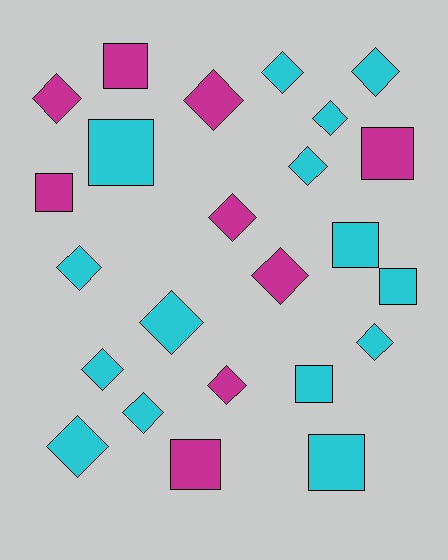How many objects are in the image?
There are 24 objects.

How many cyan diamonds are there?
There are 10 cyan diamonds.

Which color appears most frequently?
Cyan, with 15 objects.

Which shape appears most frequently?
Diamond, with 15 objects.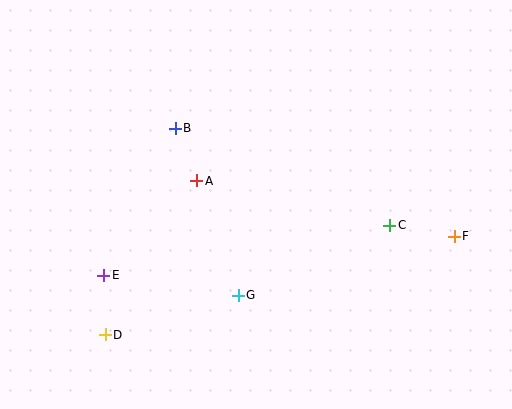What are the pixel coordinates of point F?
Point F is at (454, 236).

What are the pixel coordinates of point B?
Point B is at (175, 128).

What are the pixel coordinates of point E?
Point E is at (104, 275).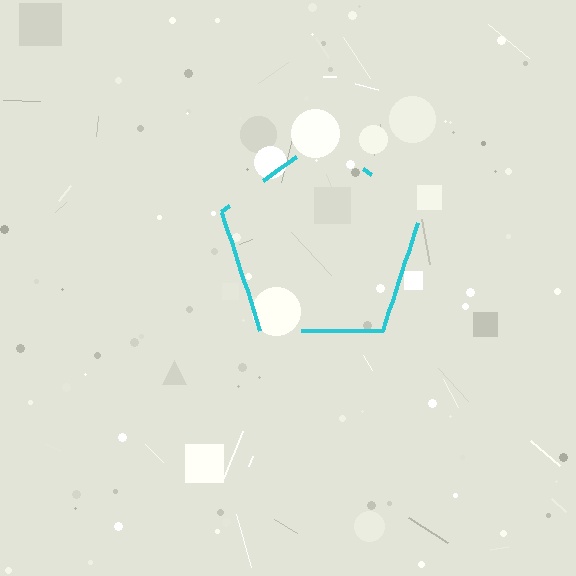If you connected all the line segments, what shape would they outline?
They would outline a pentagon.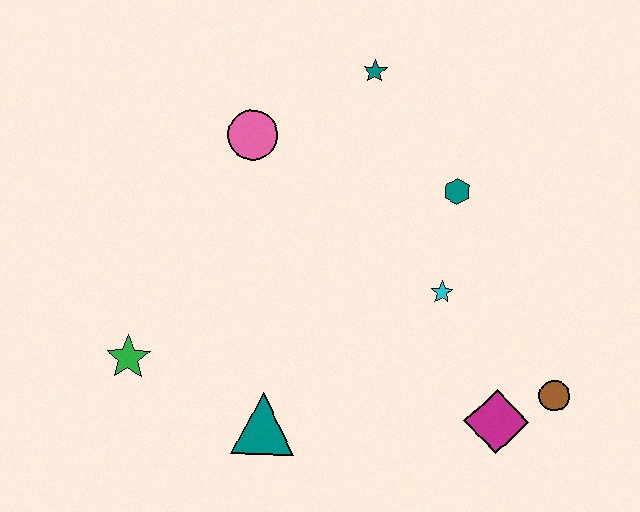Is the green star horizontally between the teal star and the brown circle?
No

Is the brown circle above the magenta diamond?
Yes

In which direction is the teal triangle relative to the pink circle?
The teal triangle is below the pink circle.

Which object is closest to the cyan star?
The teal hexagon is closest to the cyan star.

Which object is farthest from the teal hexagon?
The green star is farthest from the teal hexagon.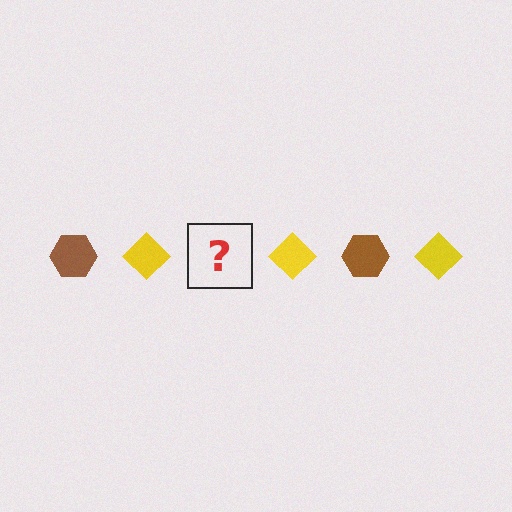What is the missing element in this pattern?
The missing element is a brown hexagon.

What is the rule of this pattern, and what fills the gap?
The rule is that the pattern alternates between brown hexagon and yellow diamond. The gap should be filled with a brown hexagon.